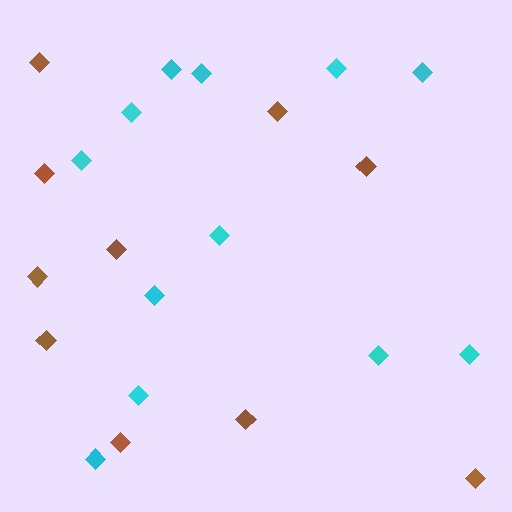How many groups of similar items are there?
There are 2 groups: one group of brown diamonds (10) and one group of cyan diamonds (12).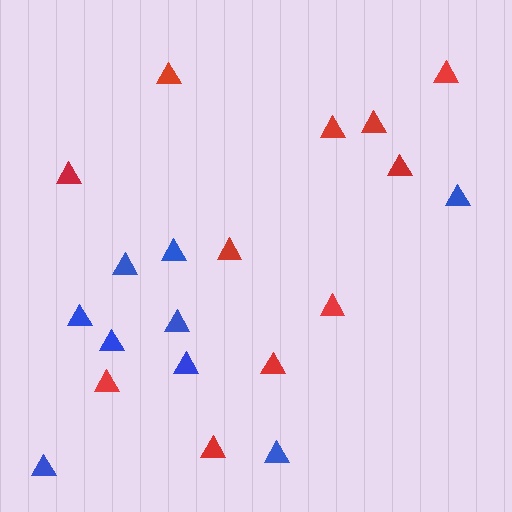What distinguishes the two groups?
There are 2 groups: one group of red triangles (11) and one group of blue triangles (9).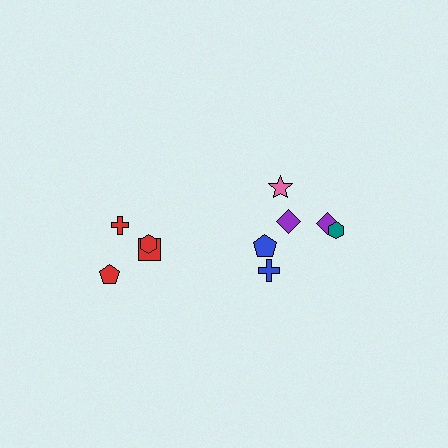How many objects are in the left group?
There are 4 objects.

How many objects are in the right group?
There are 6 objects.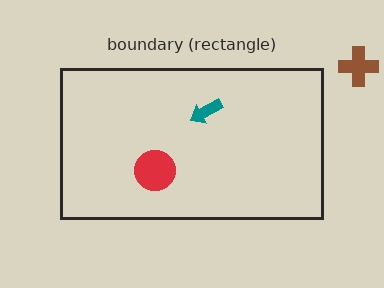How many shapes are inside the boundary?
2 inside, 1 outside.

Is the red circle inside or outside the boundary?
Inside.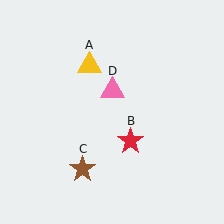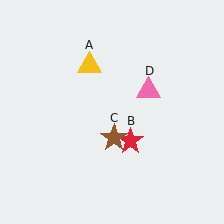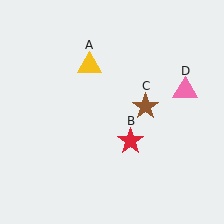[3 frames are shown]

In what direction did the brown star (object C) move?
The brown star (object C) moved up and to the right.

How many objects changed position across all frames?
2 objects changed position: brown star (object C), pink triangle (object D).